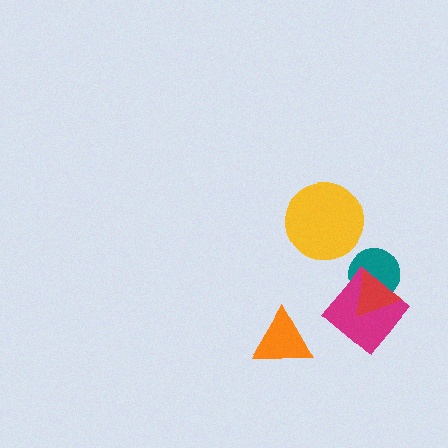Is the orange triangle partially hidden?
No, no other shape covers it.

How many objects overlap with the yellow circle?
0 objects overlap with the yellow circle.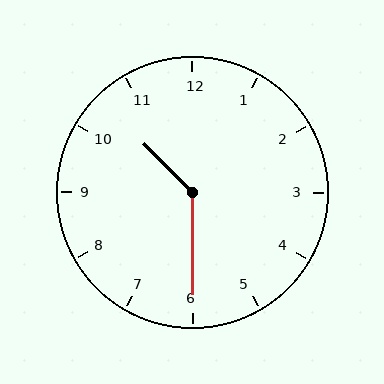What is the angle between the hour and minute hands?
Approximately 135 degrees.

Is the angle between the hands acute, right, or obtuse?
It is obtuse.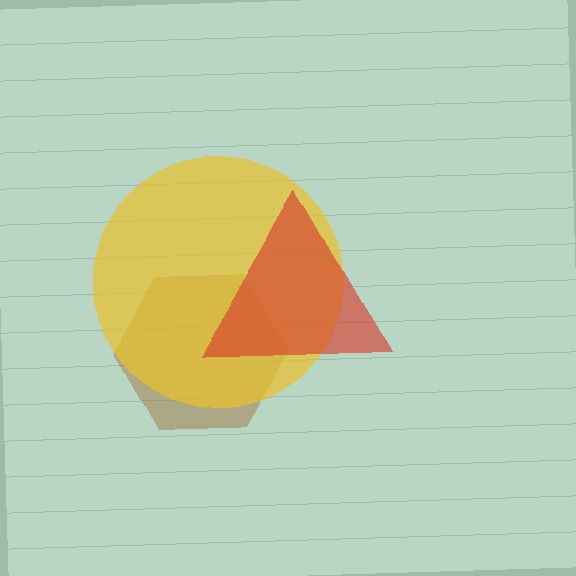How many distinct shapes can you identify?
There are 3 distinct shapes: a brown hexagon, a yellow circle, a red triangle.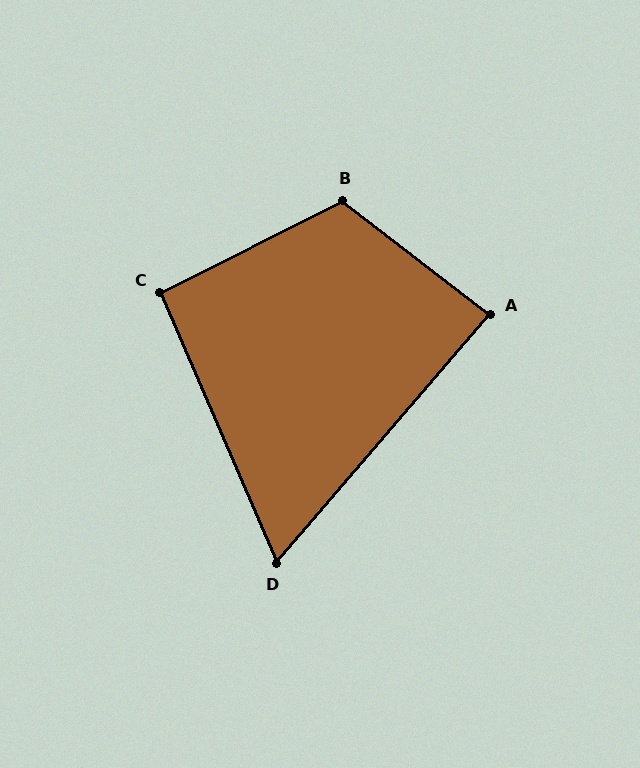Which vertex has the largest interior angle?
B, at approximately 116 degrees.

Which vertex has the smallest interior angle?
D, at approximately 64 degrees.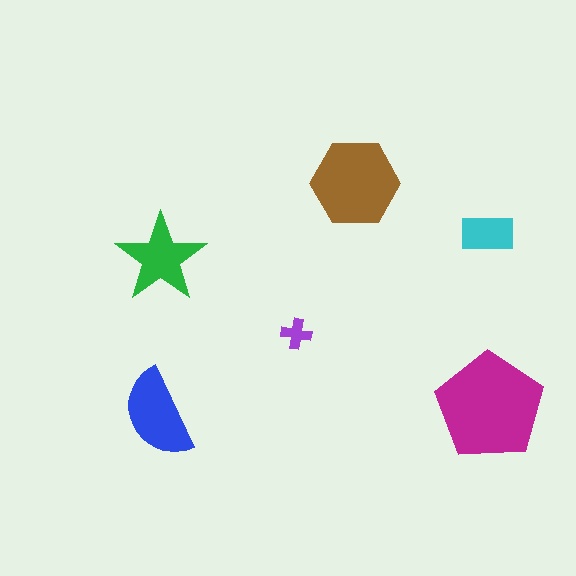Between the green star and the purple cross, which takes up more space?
The green star.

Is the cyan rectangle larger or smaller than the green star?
Smaller.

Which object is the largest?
The magenta pentagon.